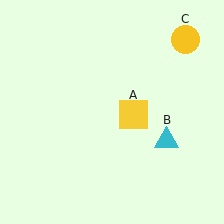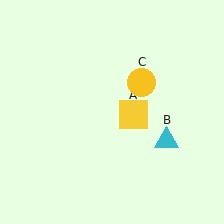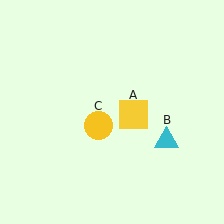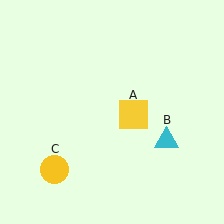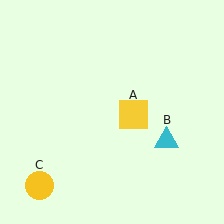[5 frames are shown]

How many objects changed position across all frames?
1 object changed position: yellow circle (object C).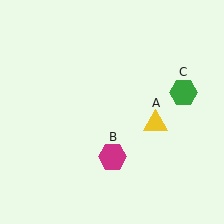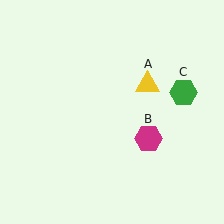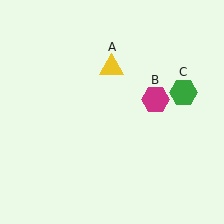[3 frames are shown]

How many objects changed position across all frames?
2 objects changed position: yellow triangle (object A), magenta hexagon (object B).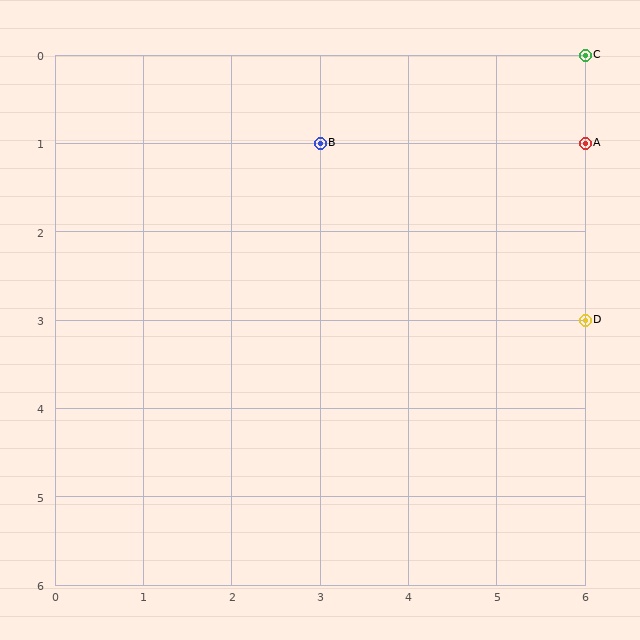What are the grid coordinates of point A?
Point A is at grid coordinates (6, 1).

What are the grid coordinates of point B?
Point B is at grid coordinates (3, 1).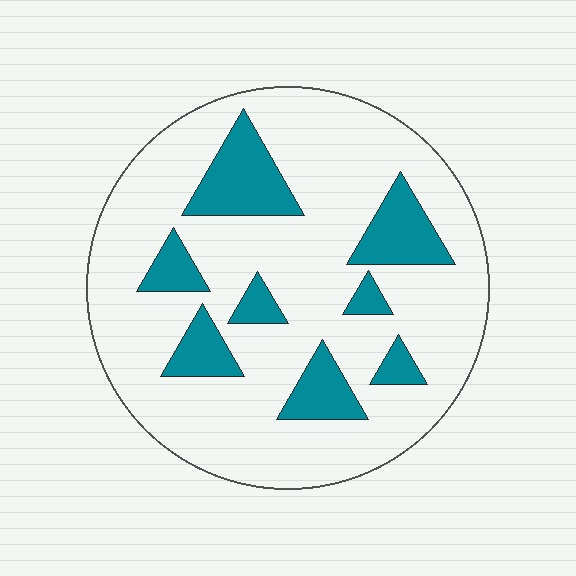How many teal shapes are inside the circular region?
8.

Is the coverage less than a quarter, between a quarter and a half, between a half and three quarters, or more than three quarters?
Less than a quarter.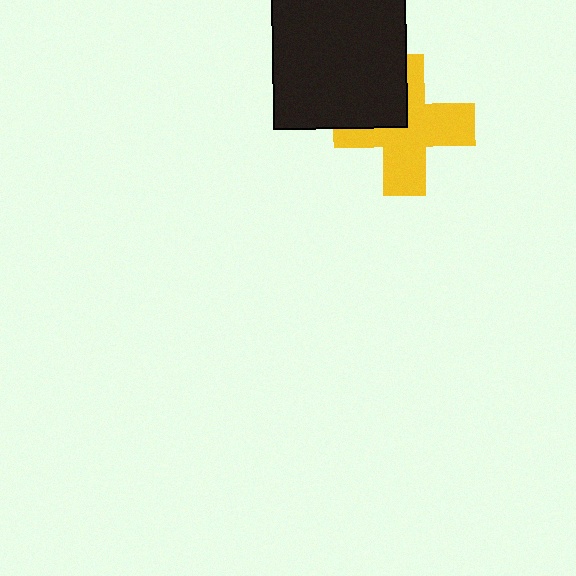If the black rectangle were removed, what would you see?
You would see the complete yellow cross.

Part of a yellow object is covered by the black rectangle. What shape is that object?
It is a cross.